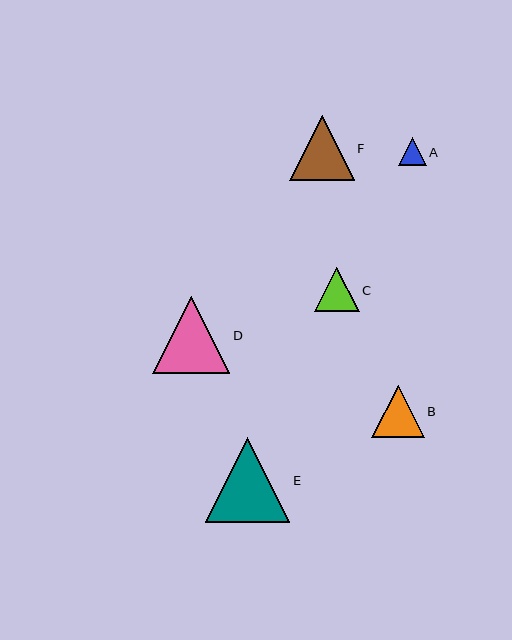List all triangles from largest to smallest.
From largest to smallest: E, D, F, B, C, A.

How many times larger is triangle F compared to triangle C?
Triangle F is approximately 1.5 times the size of triangle C.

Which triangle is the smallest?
Triangle A is the smallest with a size of approximately 28 pixels.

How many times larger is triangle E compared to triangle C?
Triangle E is approximately 1.9 times the size of triangle C.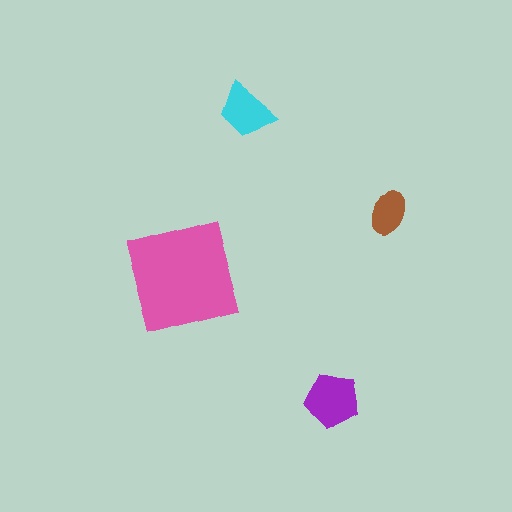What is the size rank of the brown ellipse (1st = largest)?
4th.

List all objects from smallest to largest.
The brown ellipse, the cyan trapezoid, the purple pentagon, the pink square.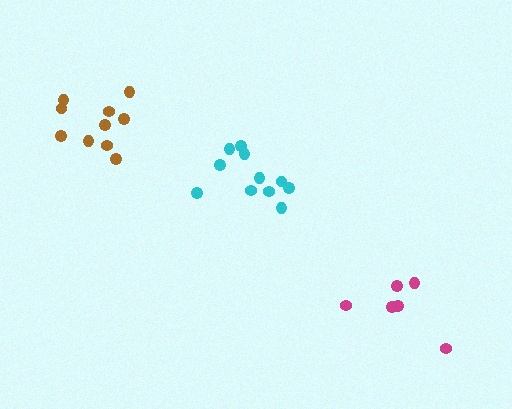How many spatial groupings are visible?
There are 3 spatial groupings.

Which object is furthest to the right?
The magenta cluster is rightmost.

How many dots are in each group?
Group 1: 11 dots, Group 2: 6 dots, Group 3: 10 dots (27 total).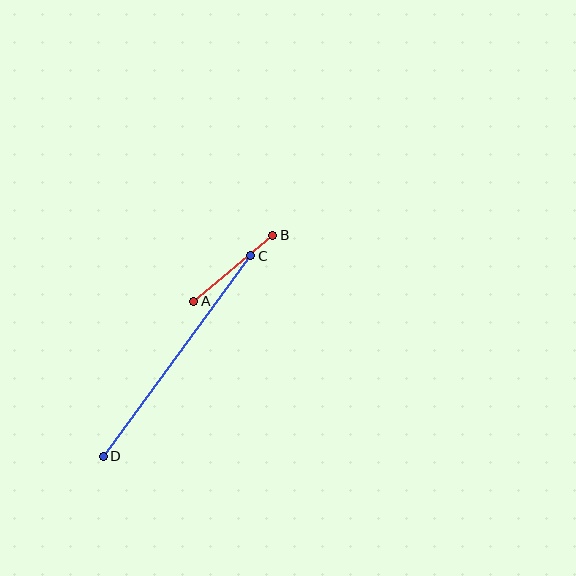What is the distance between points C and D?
The distance is approximately 248 pixels.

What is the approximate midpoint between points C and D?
The midpoint is at approximately (177, 356) pixels.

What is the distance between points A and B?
The distance is approximately 103 pixels.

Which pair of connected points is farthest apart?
Points C and D are farthest apart.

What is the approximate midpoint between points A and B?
The midpoint is at approximately (233, 268) pixels.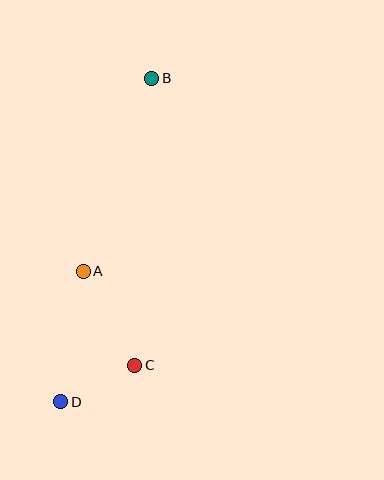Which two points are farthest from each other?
Points B and D are farthest from each other.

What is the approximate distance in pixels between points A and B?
The distance between A and B is approximately 205 pixels.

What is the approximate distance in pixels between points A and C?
The distance between A and C is approximately 107 pixels.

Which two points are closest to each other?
Points C and D are closest to each other.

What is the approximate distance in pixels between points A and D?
The distance between A and D is approximately 133 pixels.